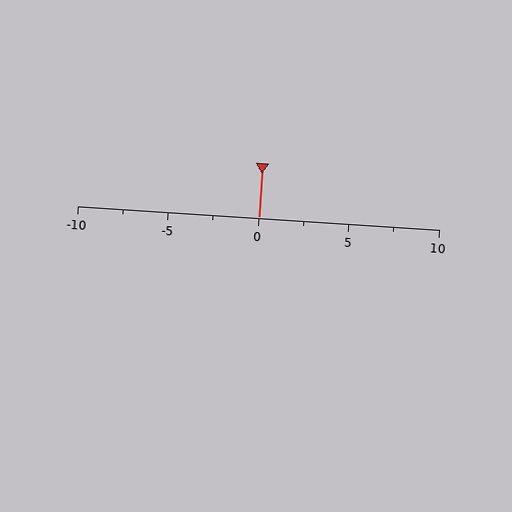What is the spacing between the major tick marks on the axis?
The major ticks are spaced 5 apart.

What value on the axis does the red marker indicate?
The marker indicates approximately 0.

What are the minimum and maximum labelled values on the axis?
The axis runs from -10 to 10.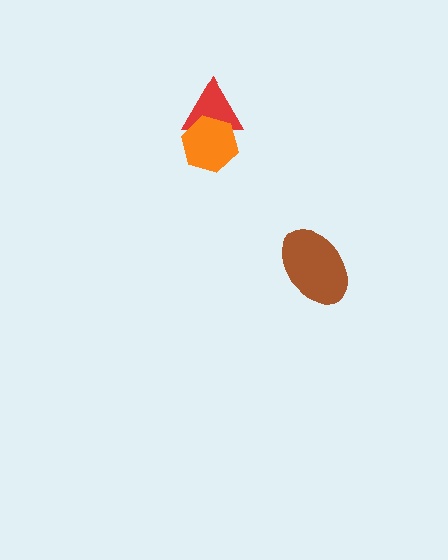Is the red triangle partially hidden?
Yes, it is partially covered by another shape.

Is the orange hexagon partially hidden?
No, no other shape covers it.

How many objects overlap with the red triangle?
1 object overlaps with the red triangle.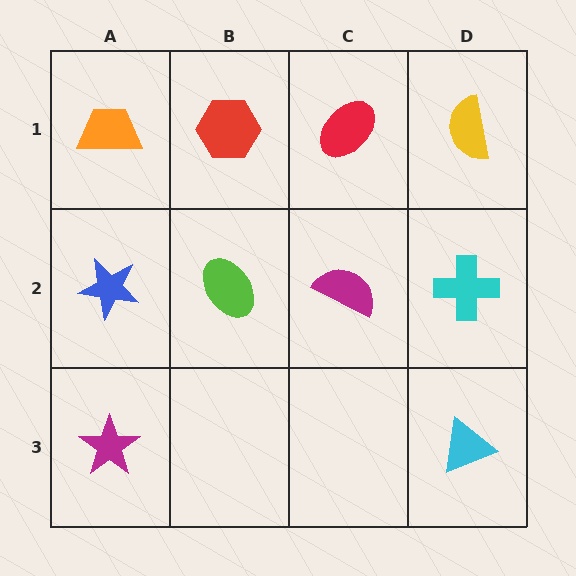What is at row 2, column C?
A magenta semicircle.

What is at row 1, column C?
A red ellipse.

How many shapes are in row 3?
2 shapes.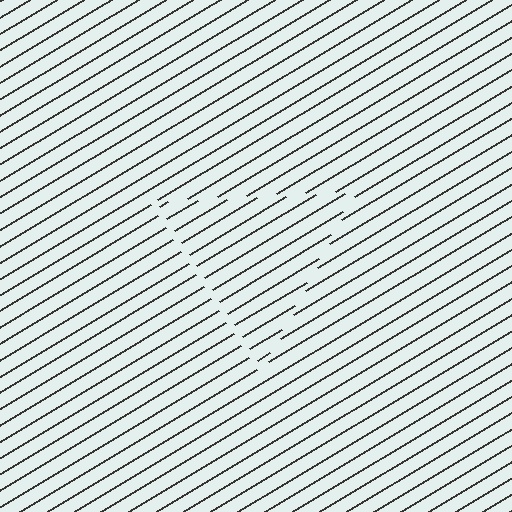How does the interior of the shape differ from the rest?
The interior of the shape contains the same grating, shifted by half a period — the contour is defined by the phase discontinuity where line-ends from the inner and outer gratings abut.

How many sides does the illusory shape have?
3 sides — the line-ends trace a triangle.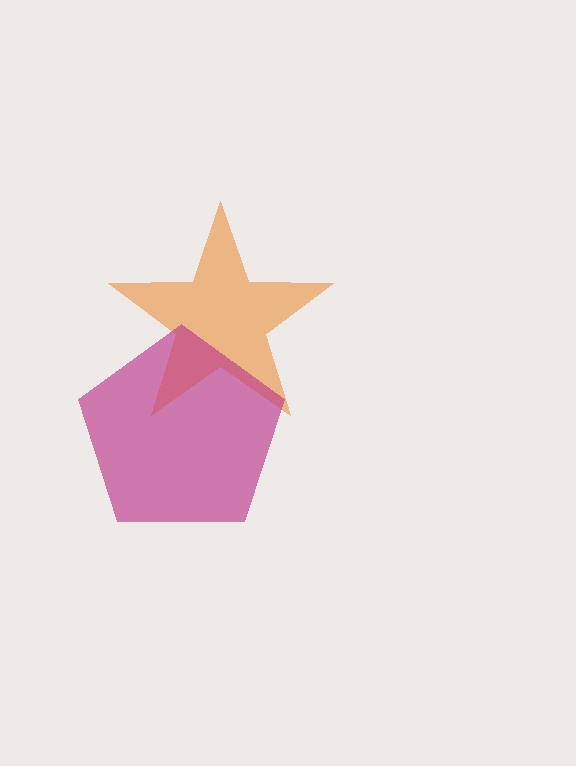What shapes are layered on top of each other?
The layered shapes are: an orange star, a magenta pentagon.